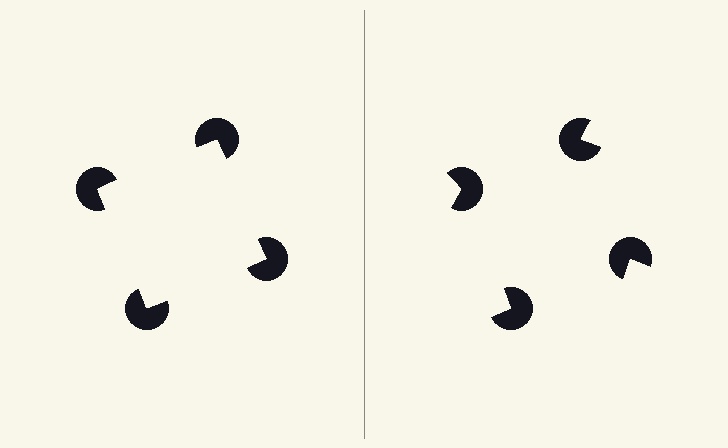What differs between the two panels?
The pac-man discs are positioned identically on both sides; only the wedge orientations differ. On the left they align to a square; on the right they are misaligned.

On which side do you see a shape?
An illusory square appears on the left side. On the right side the wedge cuts are rotated, so no coherent shape forms.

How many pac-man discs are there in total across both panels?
8 — 4 on each side.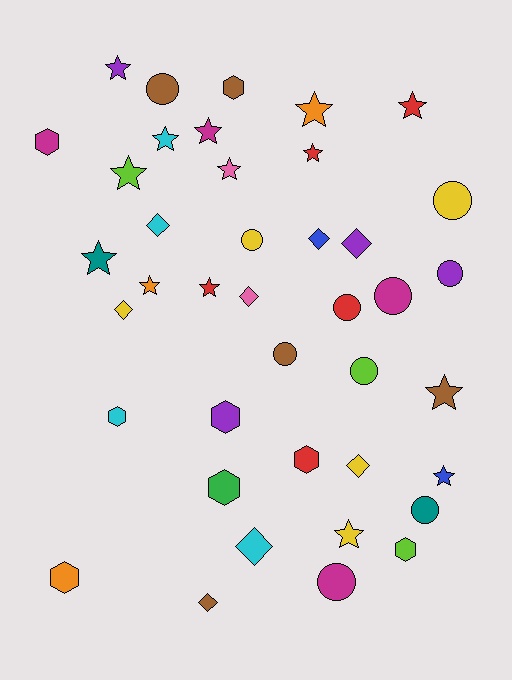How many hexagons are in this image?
There are 8 hexagons.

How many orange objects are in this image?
There are 3 orange objects.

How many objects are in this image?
There are 40 objects.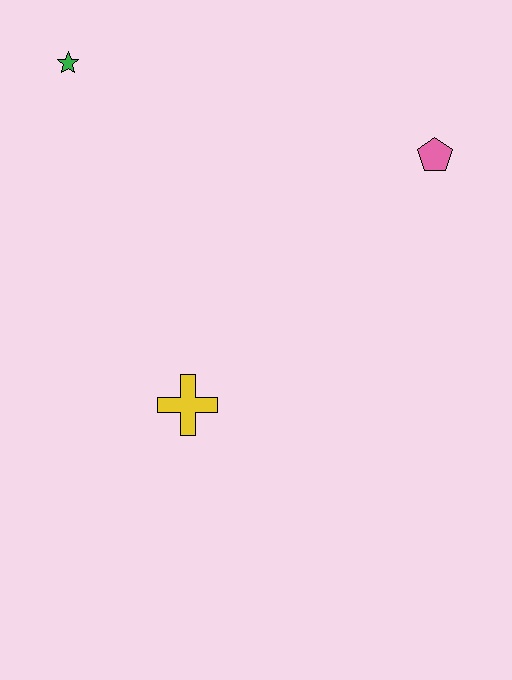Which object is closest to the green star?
The yellow cross is closest to the green star.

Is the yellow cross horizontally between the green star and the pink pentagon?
Yes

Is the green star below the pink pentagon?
No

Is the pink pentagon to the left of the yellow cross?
No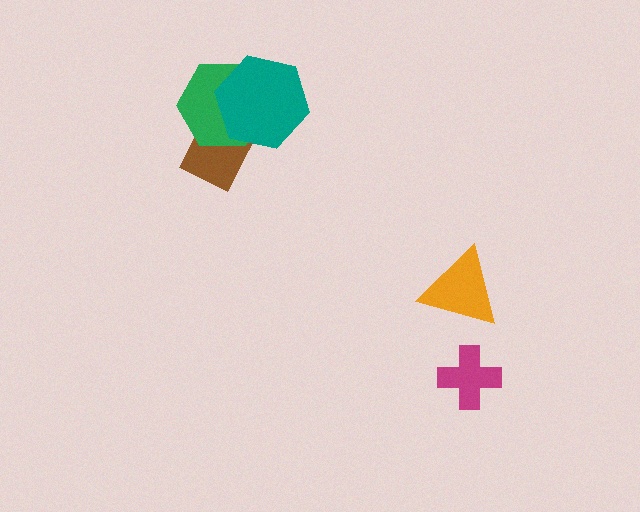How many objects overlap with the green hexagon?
2 objects overlap with the green hexagon.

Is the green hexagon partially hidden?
Yes, it is partially covered by another shape.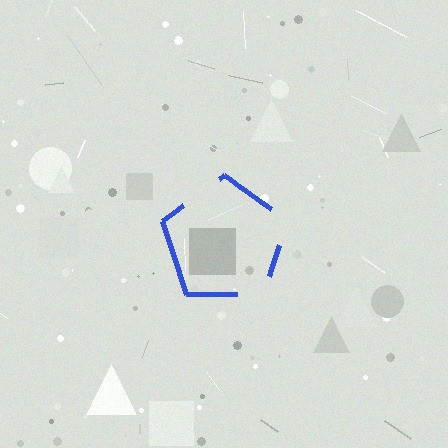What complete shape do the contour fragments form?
The contour fragments form a pentagon.